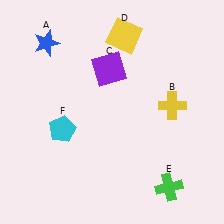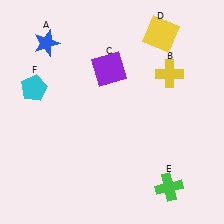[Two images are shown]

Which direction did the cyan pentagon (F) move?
The cyan pentagon (F) moved up.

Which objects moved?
The objects that moved are: the yellow cross (B), the yellow square (D), the cyan pentagon (F).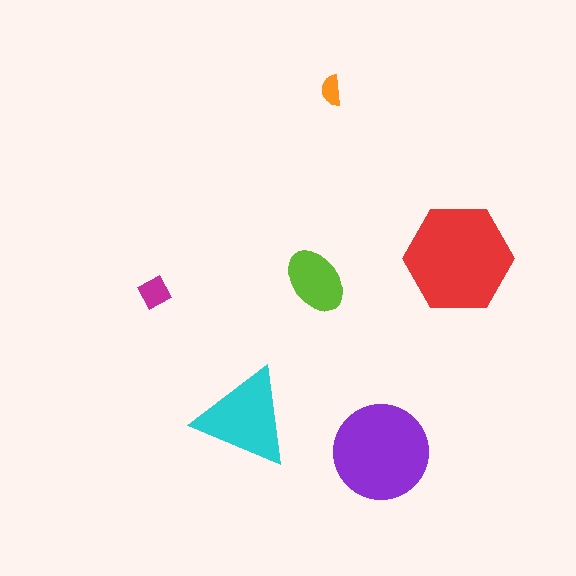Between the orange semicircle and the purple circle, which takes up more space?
The purple circle.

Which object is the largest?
The red hexagon.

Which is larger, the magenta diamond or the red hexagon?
The red hexagon.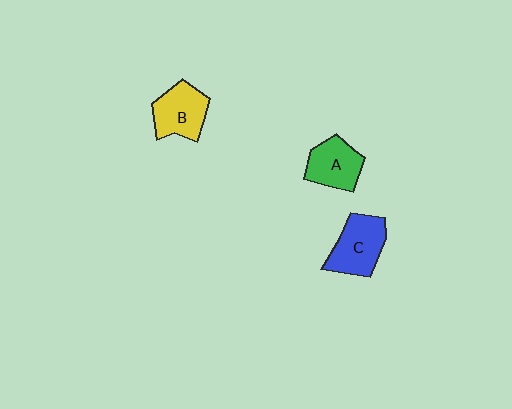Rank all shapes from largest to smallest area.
From largest to smallest: C (blue), B (yellow), A (green).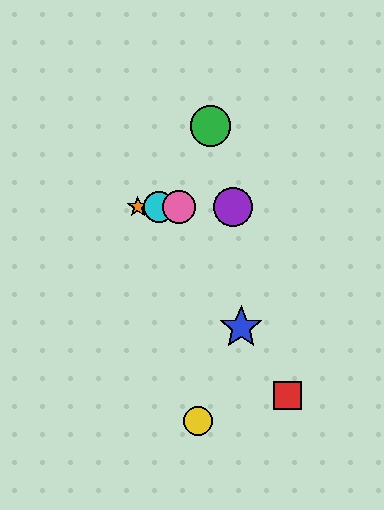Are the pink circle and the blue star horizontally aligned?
No, the pink circle is at y≈207 and the blue star is at y≈328.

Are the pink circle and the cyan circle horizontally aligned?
Yes, both are at y≈207.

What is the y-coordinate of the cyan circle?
The cyan circle is at y≈207.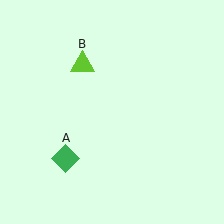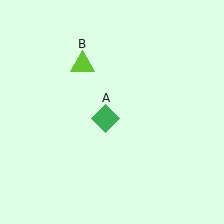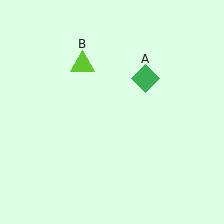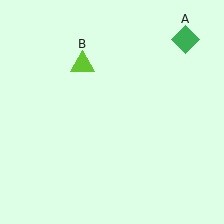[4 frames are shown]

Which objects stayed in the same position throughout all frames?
Lime triangle (object B) remained stationary.